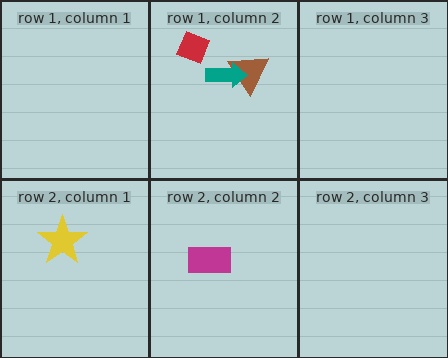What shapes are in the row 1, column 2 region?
The brown triangle, the red diamond, the teal arrow.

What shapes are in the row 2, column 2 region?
The magenta rectangle.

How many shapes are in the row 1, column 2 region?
3.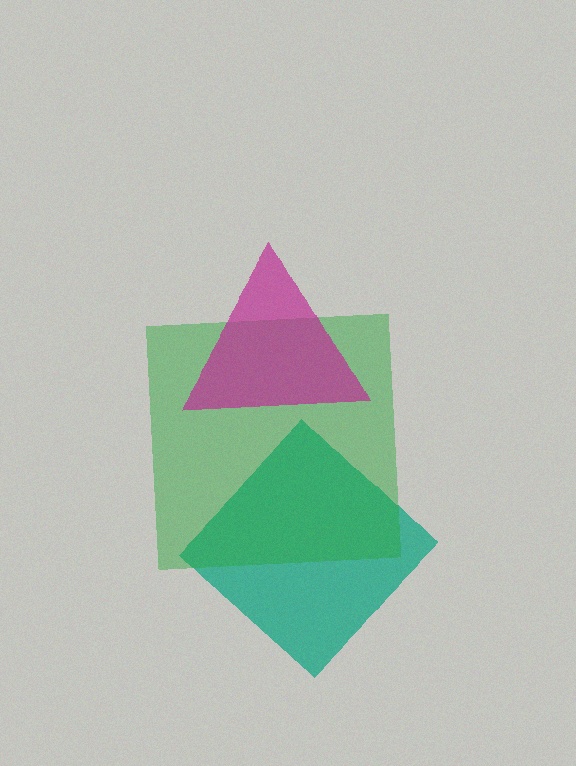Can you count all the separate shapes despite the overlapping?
Yes, there are 3 separate shapes.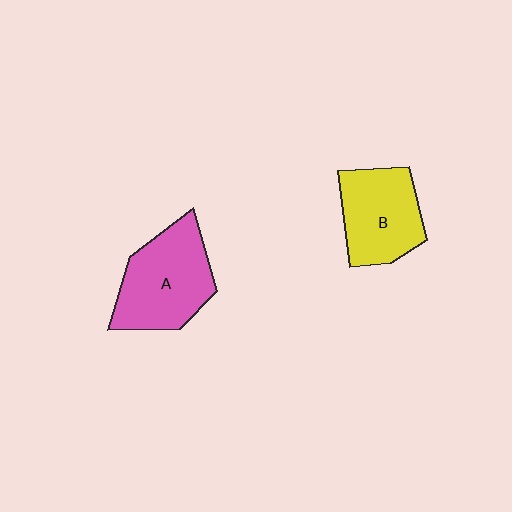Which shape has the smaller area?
Shape B (yellow).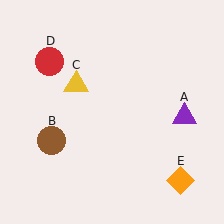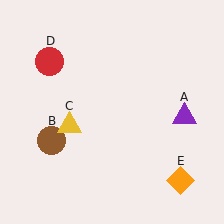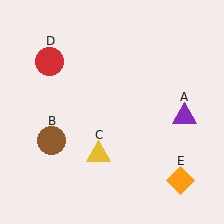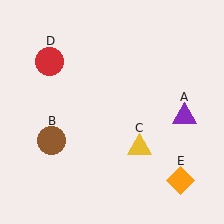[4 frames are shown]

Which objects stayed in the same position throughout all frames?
Purple triangle (object A) and brown circle (object B) and red circle (object D) and orange diamond (object E) remained stationary.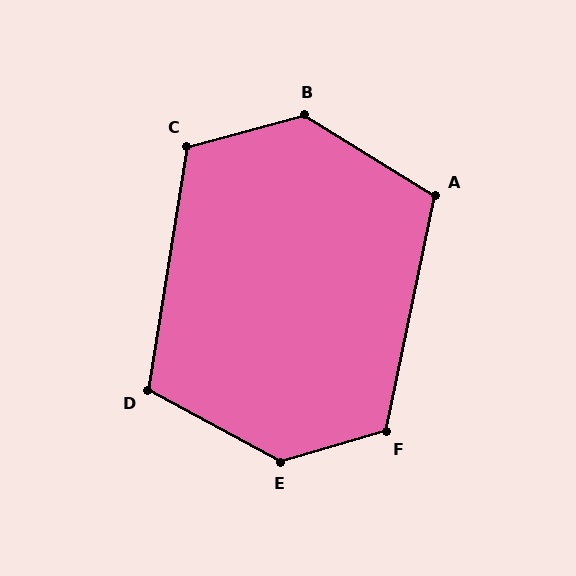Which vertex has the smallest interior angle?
D, at approximately 109 degrees.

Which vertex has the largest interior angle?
E, at approximately 136 degrees.